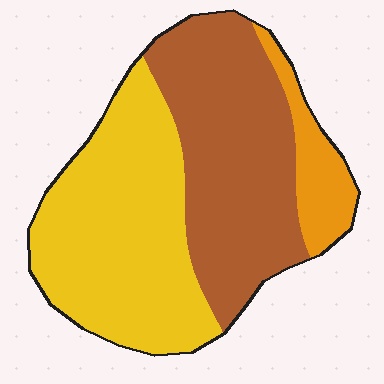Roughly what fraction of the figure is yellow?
Yellow covers around 45% of the figure.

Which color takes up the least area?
Orange, at roughly 10%.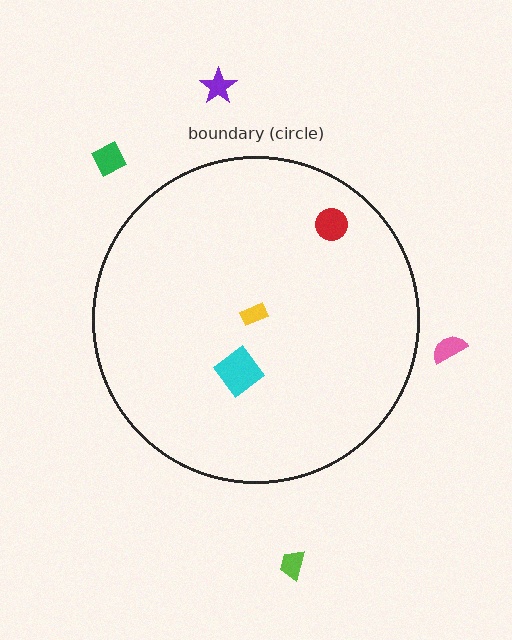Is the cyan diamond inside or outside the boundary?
Inside.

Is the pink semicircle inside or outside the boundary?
Outside.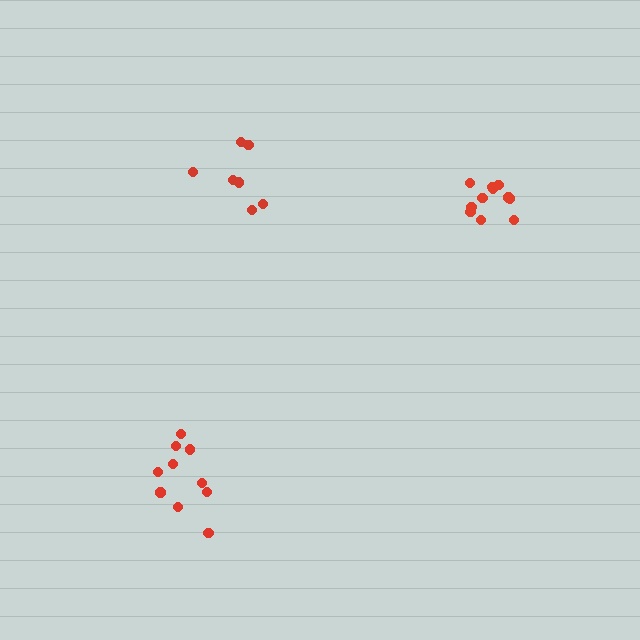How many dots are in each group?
Group 1: 7 dots, Group 2: 10 dots, Group 3: 11 dots (28 total).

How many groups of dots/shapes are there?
There are 3 groups.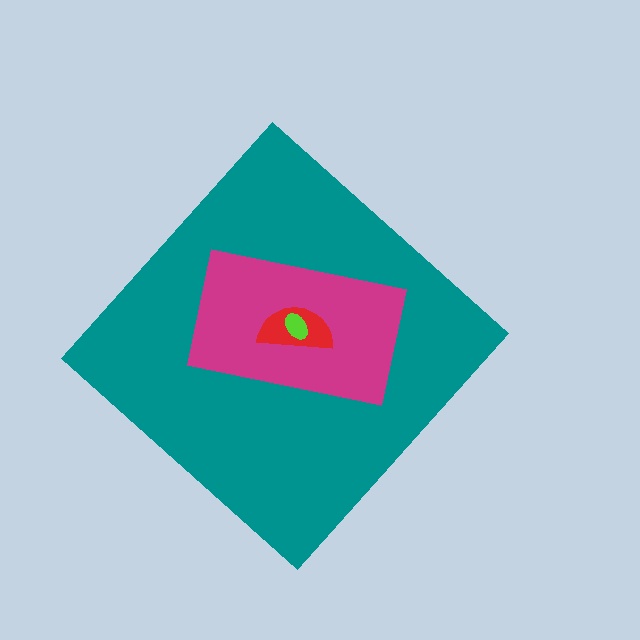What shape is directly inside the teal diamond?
The magenta rectangle.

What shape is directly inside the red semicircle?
The lime ellipse.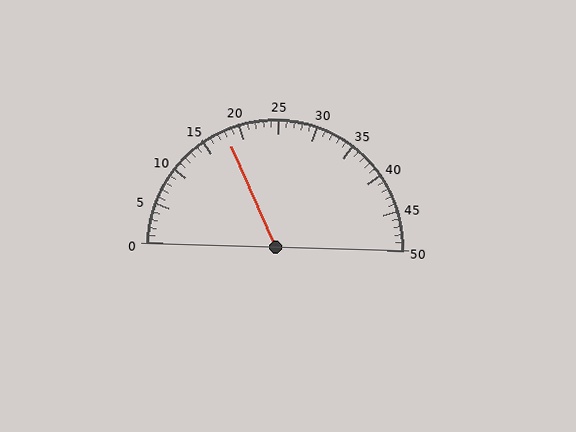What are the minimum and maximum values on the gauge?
The gauge ranges from 0 to 50.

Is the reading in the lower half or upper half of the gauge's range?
The reading is in the lower half of the range (0 to 50).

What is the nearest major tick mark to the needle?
The nearest major tick mark is 20.